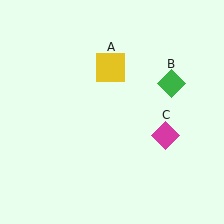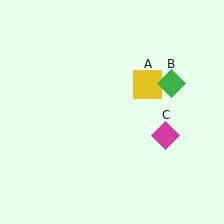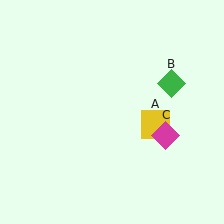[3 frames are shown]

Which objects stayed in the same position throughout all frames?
Green diamond (object B) and magenta diamond (object C) remained stationary.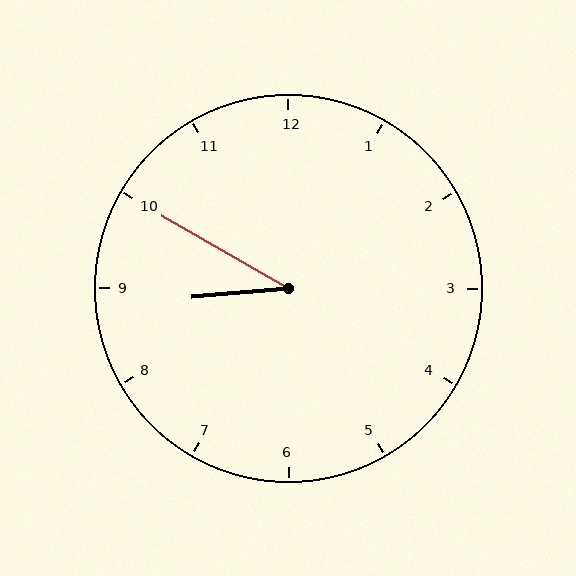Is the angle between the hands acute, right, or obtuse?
It is acute.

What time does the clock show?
8:50.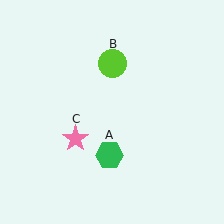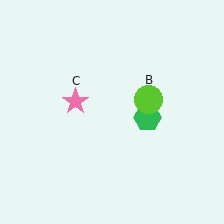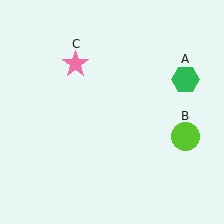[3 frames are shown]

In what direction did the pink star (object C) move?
The pink star (object C) moved up.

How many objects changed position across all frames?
3 objects changed position: green hexagon (object A), lime circle (object B), pink star (object C).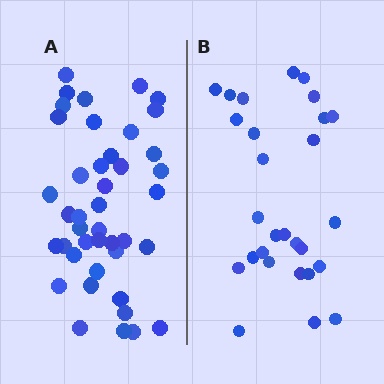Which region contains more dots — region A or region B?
Region A (the left region) has more dots.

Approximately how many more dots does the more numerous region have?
Region A has approximately 15 more dots than region B.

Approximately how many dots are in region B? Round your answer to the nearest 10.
About 30 dots. (The exact count is 28, which rounds to 30.)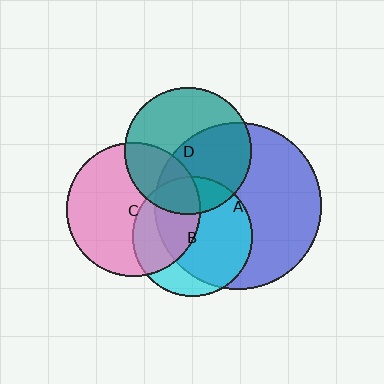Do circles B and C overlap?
Yes.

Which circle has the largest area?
Circle A (blue).